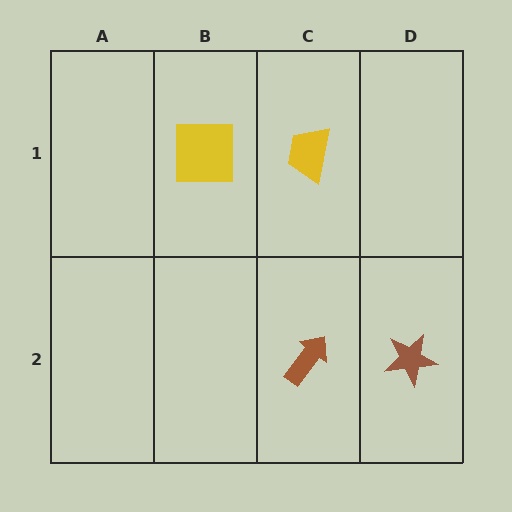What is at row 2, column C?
A brown arrow.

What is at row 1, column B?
A yellow square.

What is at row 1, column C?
A yellow trapezoid.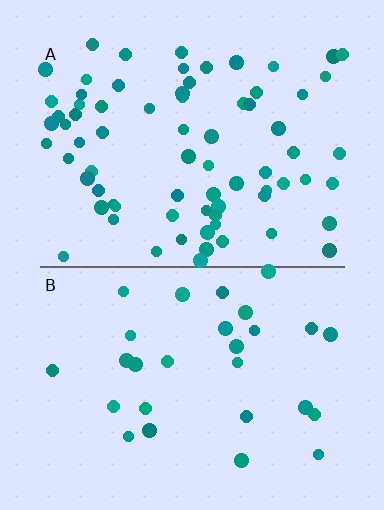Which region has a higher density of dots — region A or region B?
A (the top).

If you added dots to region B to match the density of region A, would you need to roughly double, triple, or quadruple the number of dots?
Approximately triple.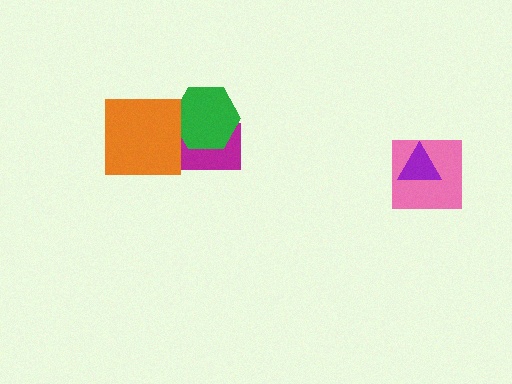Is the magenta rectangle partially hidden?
Yes, it is partially covered by another shape.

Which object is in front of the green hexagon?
The orange square is in front of the green hexagon.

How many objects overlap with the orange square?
2 objects overlap with the orange square.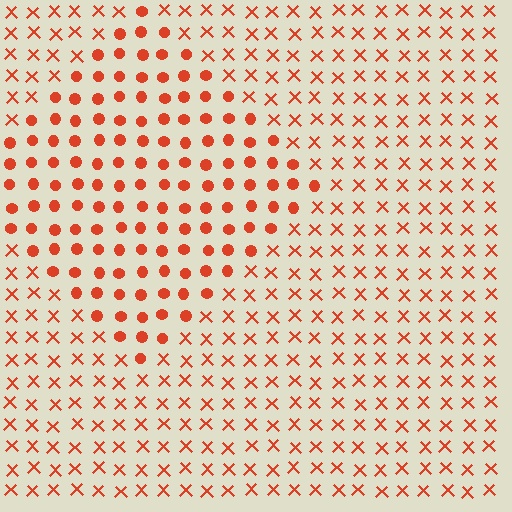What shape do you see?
I see a diamond.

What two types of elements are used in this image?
The image uses circles inside the diamond region and X marks outside it.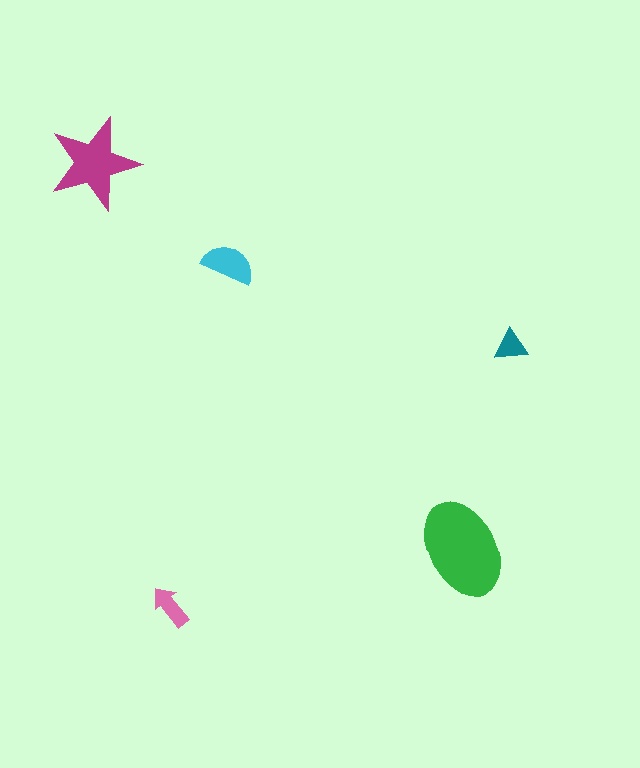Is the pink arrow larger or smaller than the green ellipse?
Smaller.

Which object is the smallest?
The teal triangle.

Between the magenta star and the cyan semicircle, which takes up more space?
The magenta star.